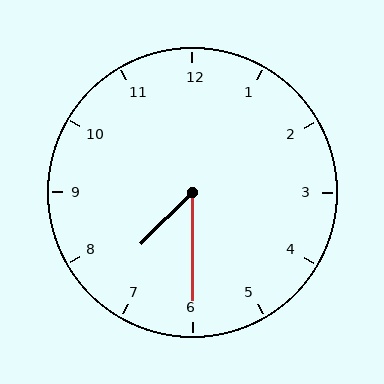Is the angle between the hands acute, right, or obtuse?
It is acute.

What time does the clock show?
7:30.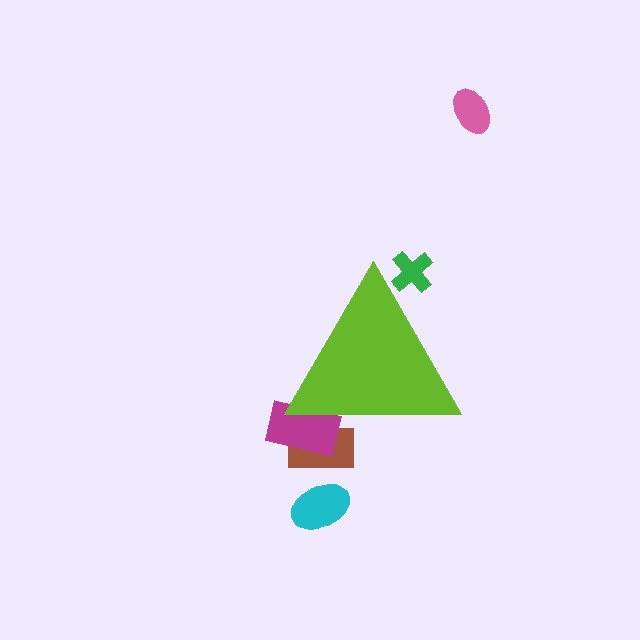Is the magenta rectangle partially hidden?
Yes, the magenta rectangle is partially hidden behind the lime triangle.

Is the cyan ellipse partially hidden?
No, the cyan ellipse is fully visible.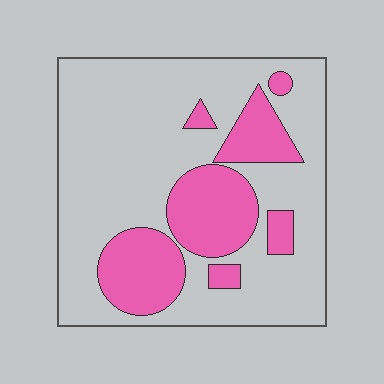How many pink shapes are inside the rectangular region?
7.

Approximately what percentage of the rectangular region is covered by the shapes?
Approximately 25%.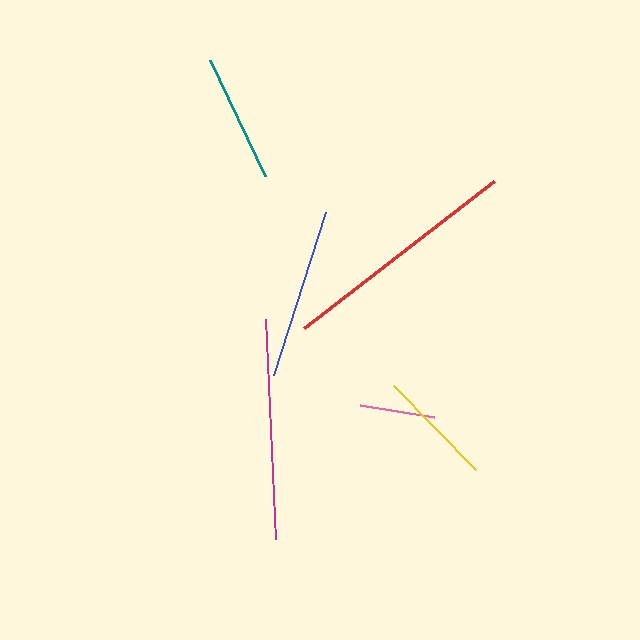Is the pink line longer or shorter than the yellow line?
The yellow line is longer than the pink line.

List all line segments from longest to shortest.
From longest to shortest: red, magenta, blue, teal, yellow, pink.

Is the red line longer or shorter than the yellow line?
The red line is longer than the yellow line.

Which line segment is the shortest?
The pink line is the shortest at approximately 75 pixels.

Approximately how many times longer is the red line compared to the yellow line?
The red line is approximately 2.1 times the length of the yellow line.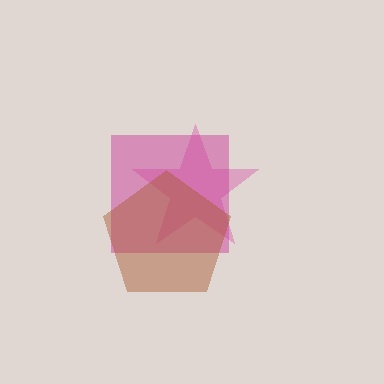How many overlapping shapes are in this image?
There are 3 overlapping shapes in the image.